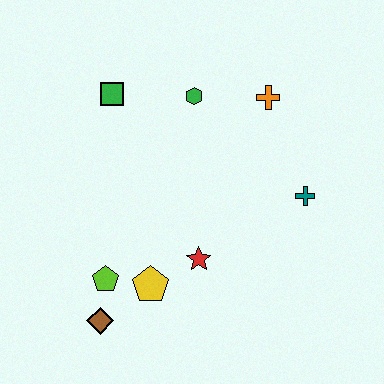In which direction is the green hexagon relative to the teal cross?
The green hexagon is to the left of the teal cross.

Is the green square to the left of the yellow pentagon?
Yes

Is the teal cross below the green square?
Yes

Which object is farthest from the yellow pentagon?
The orange cross is farthest from the yellow pentagon.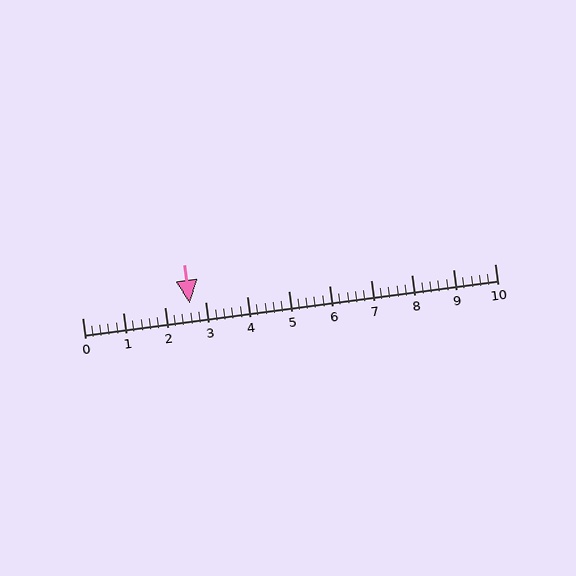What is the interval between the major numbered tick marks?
The major tick marks are spaced 1 units apart.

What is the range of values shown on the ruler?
The ruler shows values from 0 to 10.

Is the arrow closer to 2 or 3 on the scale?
The arrow is closer to 3.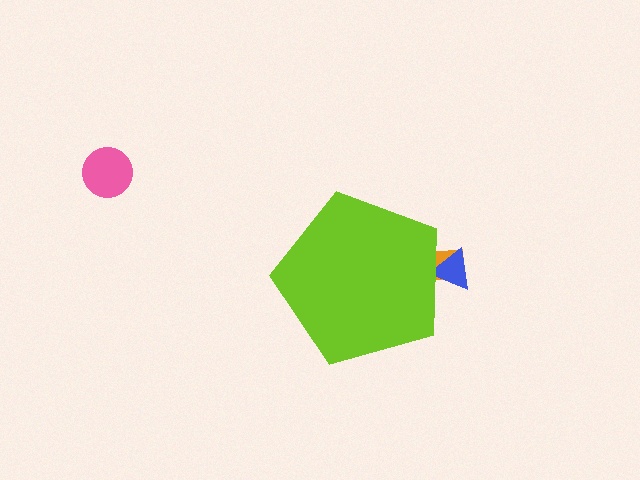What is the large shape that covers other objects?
A lime pentagon.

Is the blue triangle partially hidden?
Yes, the blue triangle is partially hidden behind the lime pentagon.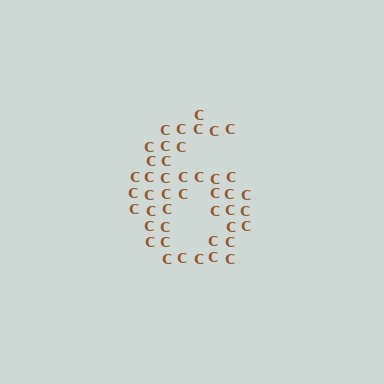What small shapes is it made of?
It is made of small letter C's.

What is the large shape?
The large shape is the digit 6.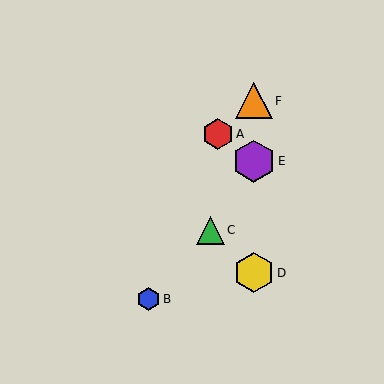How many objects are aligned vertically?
3 objects (D, E, F) are aligned vertically.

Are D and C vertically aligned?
No, D is at x≈254 and C is at x≈210.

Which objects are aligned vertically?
Objects D, E, F are aligned vertically.